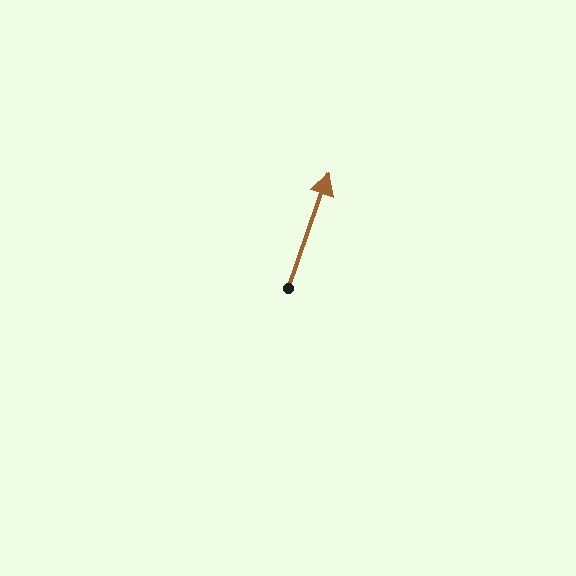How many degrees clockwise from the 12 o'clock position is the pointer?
Approximately 20 degrees.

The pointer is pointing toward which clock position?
Roughly 1 o'clock.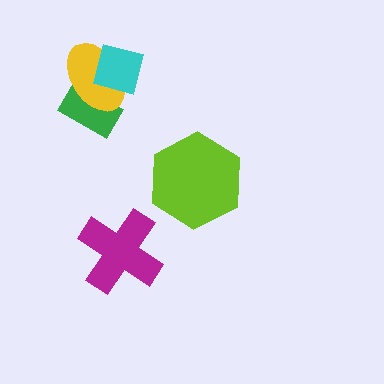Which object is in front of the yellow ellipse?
The cyan square is in front of the yellow ellipse.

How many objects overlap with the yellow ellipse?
2 objects overlap with the yellow ellipse.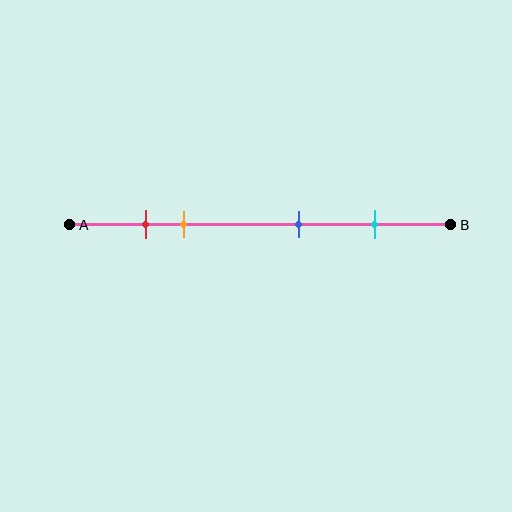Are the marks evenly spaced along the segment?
No, the marks are not evenly spaced.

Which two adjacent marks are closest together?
The red and orange marks are the closest adjacent pair.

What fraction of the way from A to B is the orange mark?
The orange mark is approximately 30% (0.3) of the way from A to B.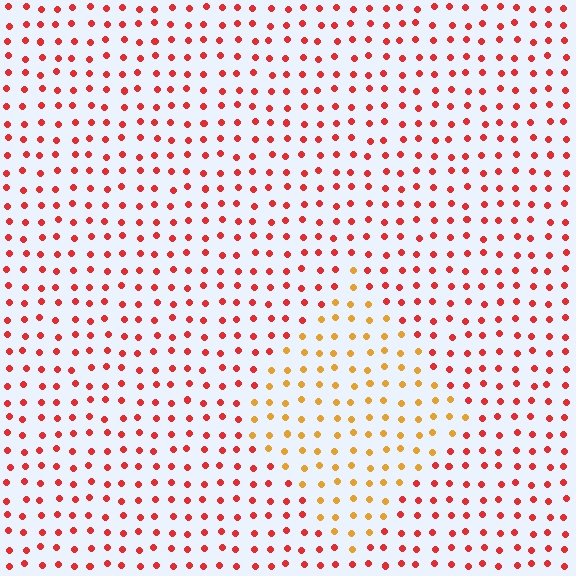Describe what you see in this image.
The image is filled with small red elements in a uniform arrangement. A diamond-shaped region is visible where the elements are tinted to a slightly different hue, forming a subtle color boundary.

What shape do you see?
I see a diamond.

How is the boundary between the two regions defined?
The boundary is defined purely by a slight shift in hue (about 39 degrees). Spacing, size, and orientation are identical on both sides.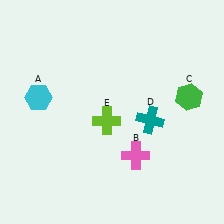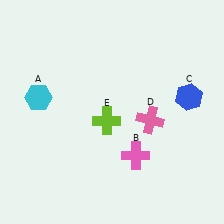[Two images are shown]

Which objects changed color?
C changed from green to blue. D changed from teal to pink.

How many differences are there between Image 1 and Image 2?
There are 2 differences between the two images.